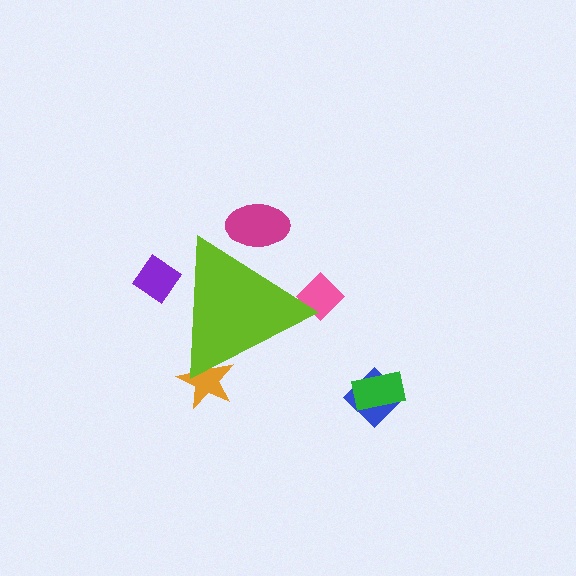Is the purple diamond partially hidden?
Yes, the purple diamond is partially hidden behind the lime triangle.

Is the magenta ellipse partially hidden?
Yes, the magenta ellipse is partially hidden behind the lime triangle.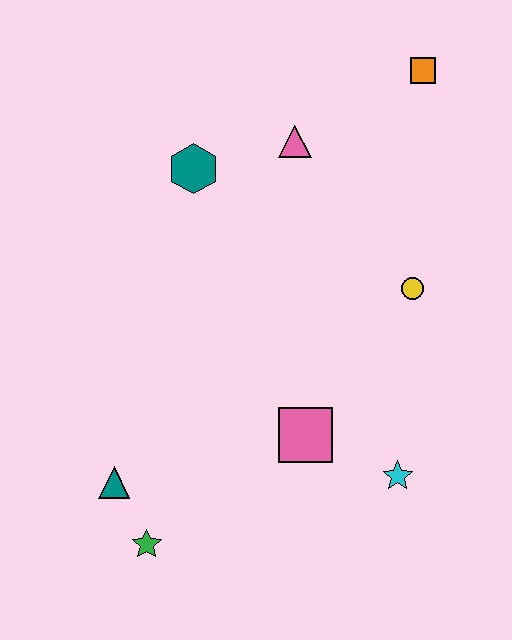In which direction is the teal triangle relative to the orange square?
The teal triangle is below the orange square.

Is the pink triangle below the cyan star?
No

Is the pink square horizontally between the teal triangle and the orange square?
Yes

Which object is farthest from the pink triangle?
The green star is farthest from the pink triangle.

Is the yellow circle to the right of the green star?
Yes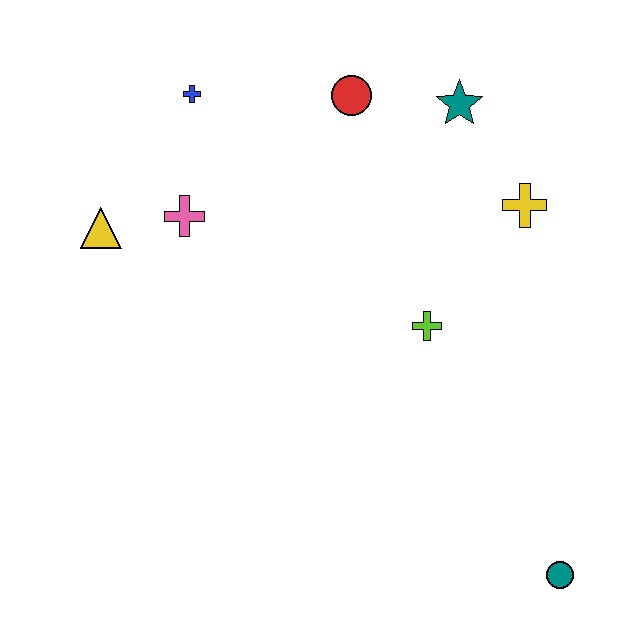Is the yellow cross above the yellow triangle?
Yes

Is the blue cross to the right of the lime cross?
No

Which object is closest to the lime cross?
The yellow cross is closest to the lime cross.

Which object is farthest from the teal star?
The teal circle is farthest from the teal star.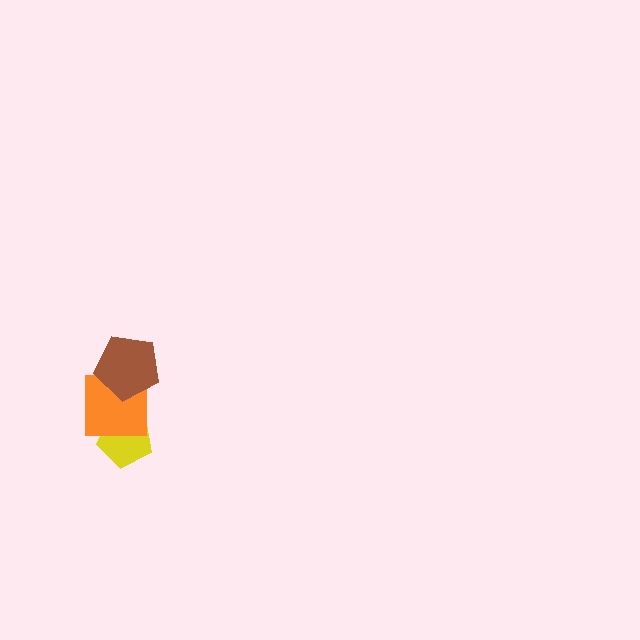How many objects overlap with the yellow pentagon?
1 object overlaps with the yellow pentagon.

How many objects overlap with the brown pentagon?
1 object overlaps with the brown pentagon.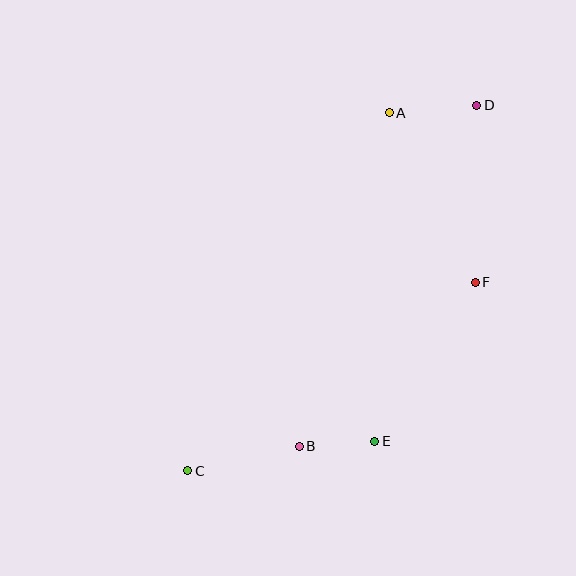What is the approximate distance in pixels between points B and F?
The distance between B and F is approximately 241 pixels.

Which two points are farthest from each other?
Points C and D are farthest from each other.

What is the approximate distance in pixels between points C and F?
The distance between C and F is approximately 344 pixels.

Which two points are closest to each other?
Points B and E are closest to each other.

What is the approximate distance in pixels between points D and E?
The distance between D and E is approximately 351 pixels.